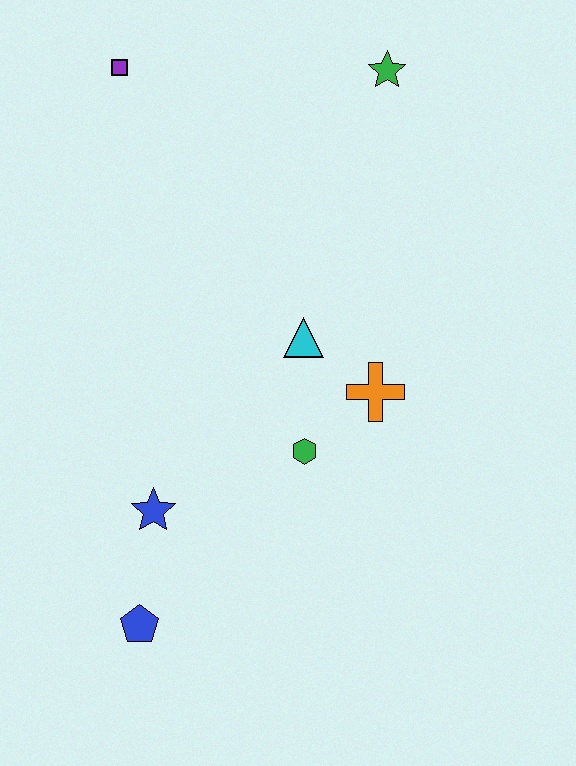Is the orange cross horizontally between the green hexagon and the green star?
Yes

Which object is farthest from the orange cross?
The purple square is farthest from the orange cross.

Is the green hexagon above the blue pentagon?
Yes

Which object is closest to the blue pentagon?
The blue star is closest to the blue pentagon.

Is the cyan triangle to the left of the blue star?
No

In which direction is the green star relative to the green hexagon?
The green star is above the green hexagon.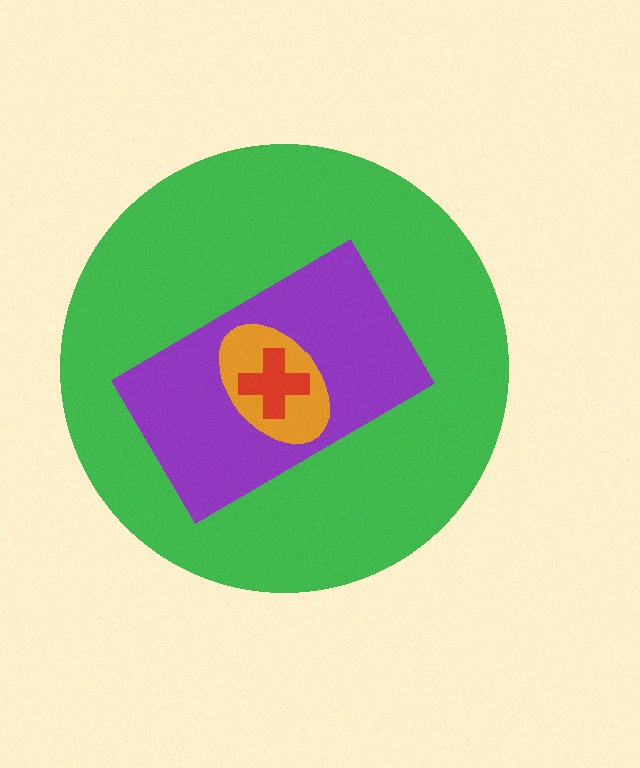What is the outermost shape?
The green circle.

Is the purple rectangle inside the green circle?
Yes.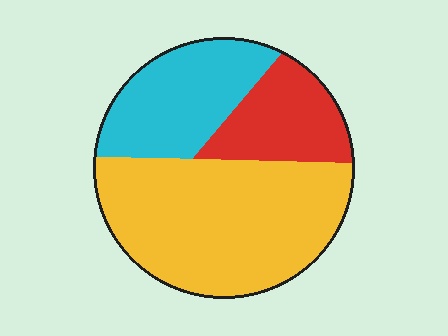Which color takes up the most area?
Yellow, at roughly 55%.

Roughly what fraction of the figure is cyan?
Cyan covers 26% of the figure.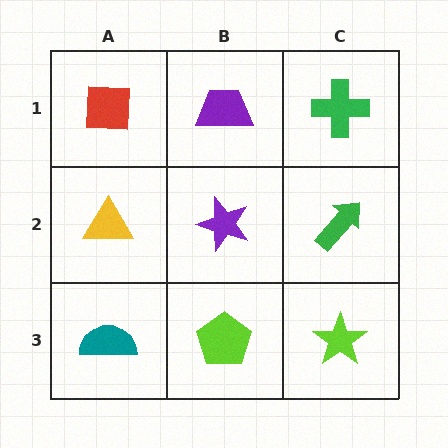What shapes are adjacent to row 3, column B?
A purple star (row 2, column B), a teal semicircle (row 3, column A), a lime star (row 3, column C).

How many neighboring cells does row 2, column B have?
4.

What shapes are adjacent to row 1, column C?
A green arrow (row 2, column C), a purple trapezoid (row 1, column B).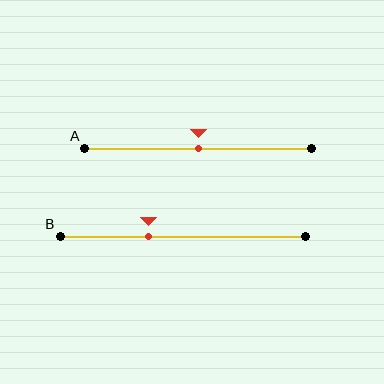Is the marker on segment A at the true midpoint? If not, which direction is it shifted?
Yes, the marker on segment A is at the true midpoint.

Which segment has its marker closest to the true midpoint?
Segment A has its marker closest to the true midpoint.